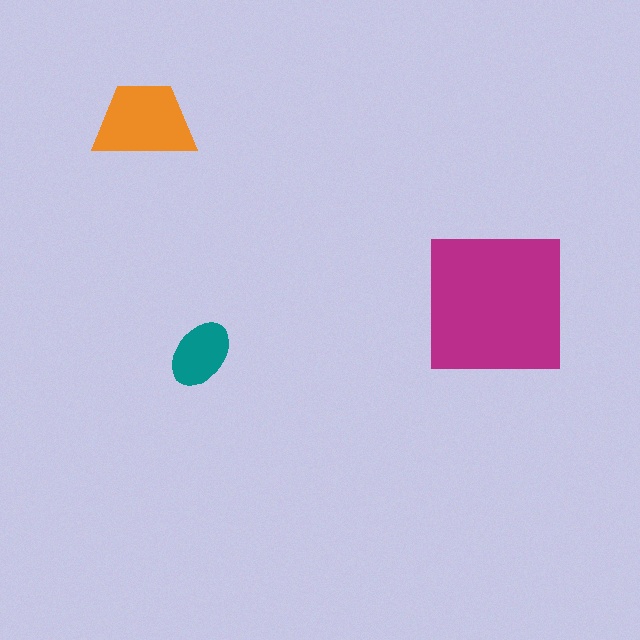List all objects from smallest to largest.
The teal ellipse, the orange trapezoid, the magenta square.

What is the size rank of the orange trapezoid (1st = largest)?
2nd.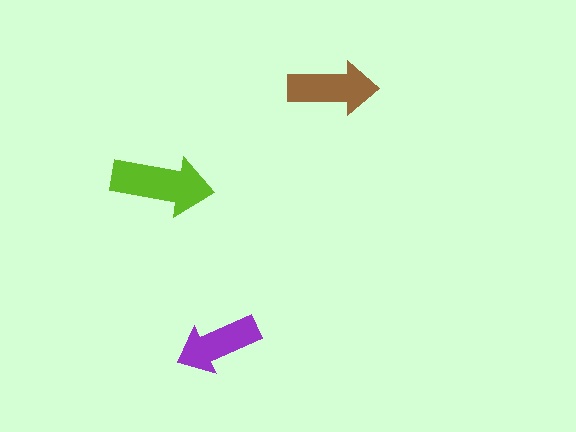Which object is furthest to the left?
The lime arrow is leftmost.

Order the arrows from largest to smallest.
the lime one, the brown one, the purple one.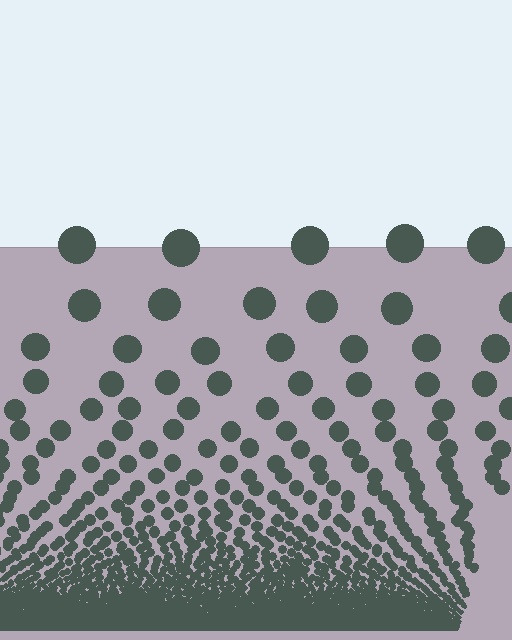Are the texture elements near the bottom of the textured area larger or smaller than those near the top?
Smaller. The gradient is inverted — elements near the bottom are smaller and denser.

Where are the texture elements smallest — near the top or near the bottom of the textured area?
Near the bottom.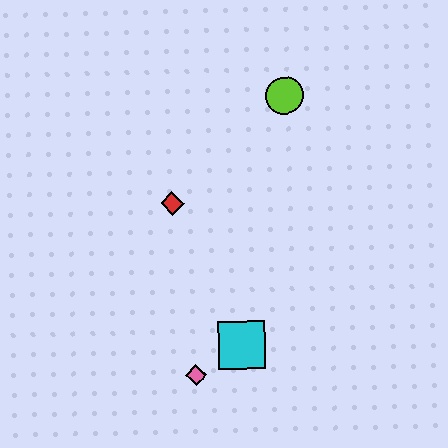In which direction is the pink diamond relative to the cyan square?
The pink diamond is to the left of the cyan square.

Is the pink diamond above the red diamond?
No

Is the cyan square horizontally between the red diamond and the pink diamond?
No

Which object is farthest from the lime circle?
The pink diamond is farthest from the lime circle.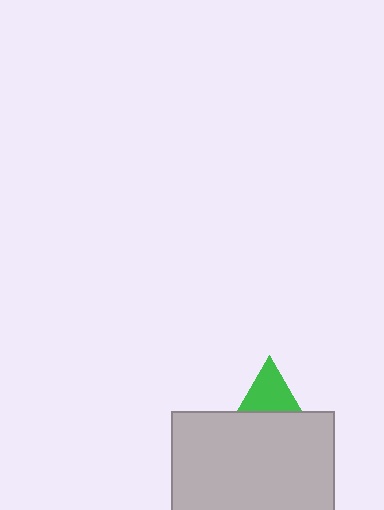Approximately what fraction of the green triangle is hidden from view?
Roughly 48% of the green triangle is hidden behind the light gray rectangle.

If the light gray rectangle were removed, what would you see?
You would see the complete green triangle.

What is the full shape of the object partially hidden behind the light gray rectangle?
The partially hidden object is a green triangle.